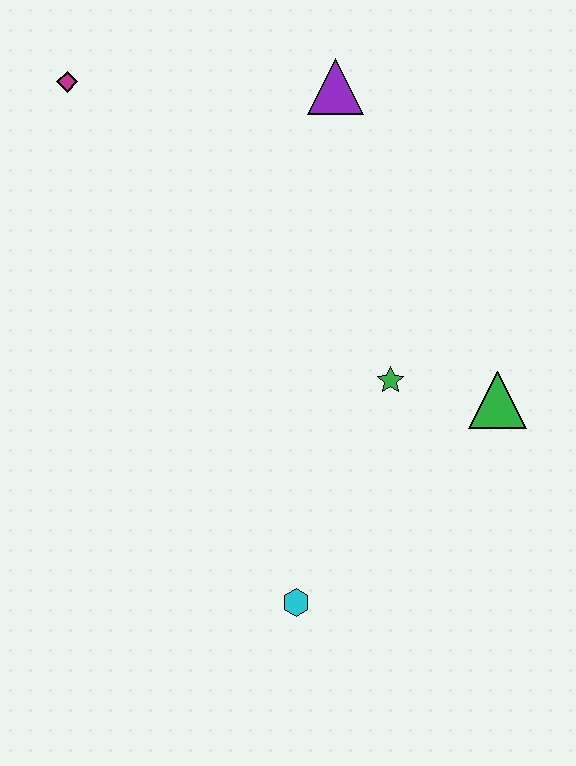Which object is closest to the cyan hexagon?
The green star is closest to the cyan hexagon.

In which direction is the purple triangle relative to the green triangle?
The purple triangle is above the green triangle.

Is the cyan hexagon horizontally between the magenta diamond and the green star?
Yes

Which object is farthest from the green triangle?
The magenta diamond is farthest from the green triangle.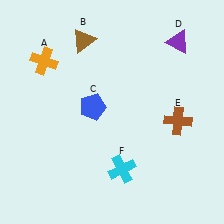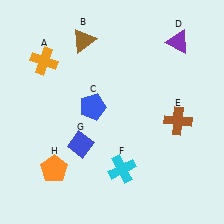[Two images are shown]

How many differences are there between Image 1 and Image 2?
There are 2 differences between the two images.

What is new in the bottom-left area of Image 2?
An orange pentagon (H) was added in the bottom-left area of Image 2.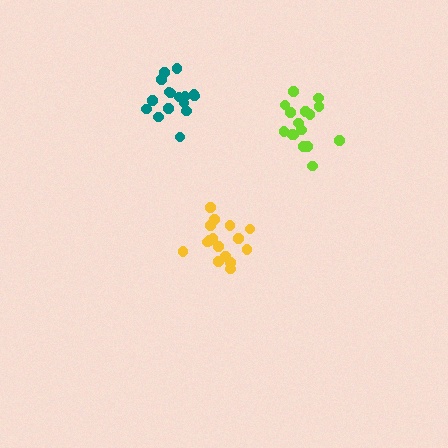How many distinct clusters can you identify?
There are 3 distinct clusters.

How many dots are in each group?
Group 1: 17 dots, Group 2: 16 dots, Group 3: 16 dots (49 total).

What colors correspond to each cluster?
The clusters are colored: yellow, lime, teal.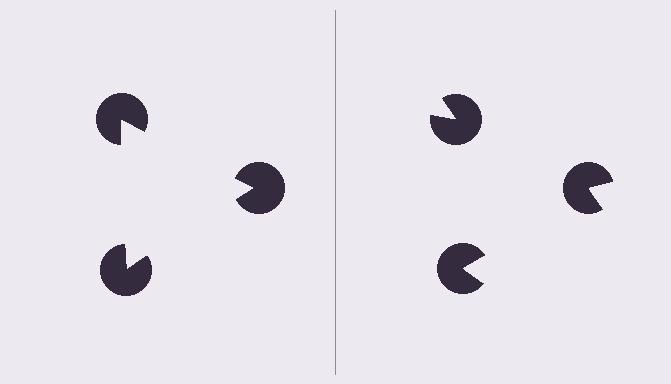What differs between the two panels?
The pac-man discs are positioned identically on both sides; only the wedge orientations differ. On the left they align to a triangle; on the right they are misaligned.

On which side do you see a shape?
An illusory triangle appears on the left side. On the right side the wedge cuts are rotated, so no coherent shape forms.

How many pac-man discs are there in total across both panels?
6 — 3 on each side.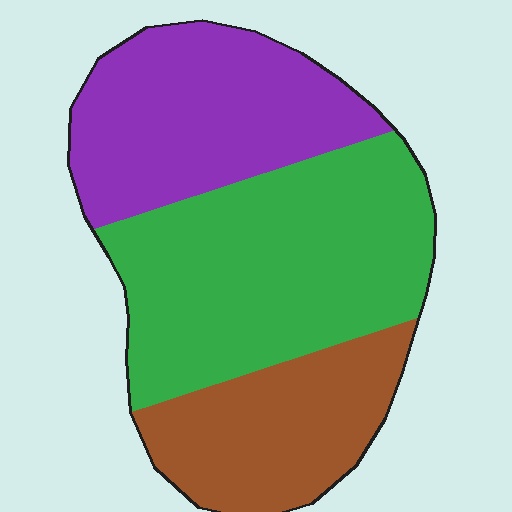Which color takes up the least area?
Brown, at roughly 25%.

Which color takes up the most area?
Green, at roughly 45%.